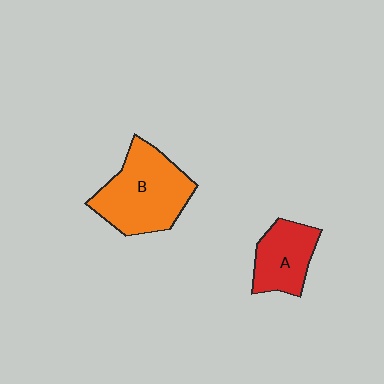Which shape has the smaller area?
Shape A (red).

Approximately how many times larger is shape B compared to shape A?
Approximately 1.7 times.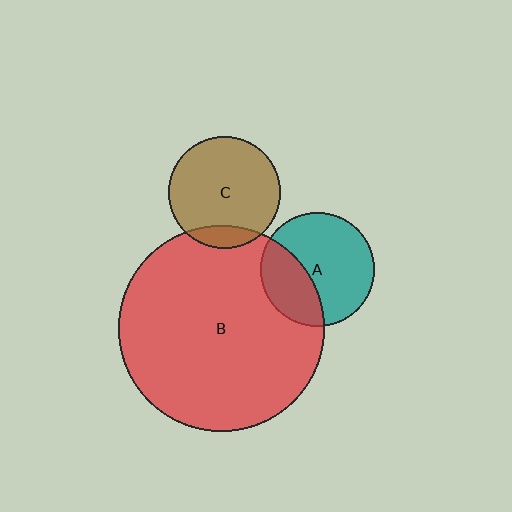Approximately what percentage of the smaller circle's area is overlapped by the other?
Approximately 35%.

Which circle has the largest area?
Circle B (red).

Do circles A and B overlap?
Yes.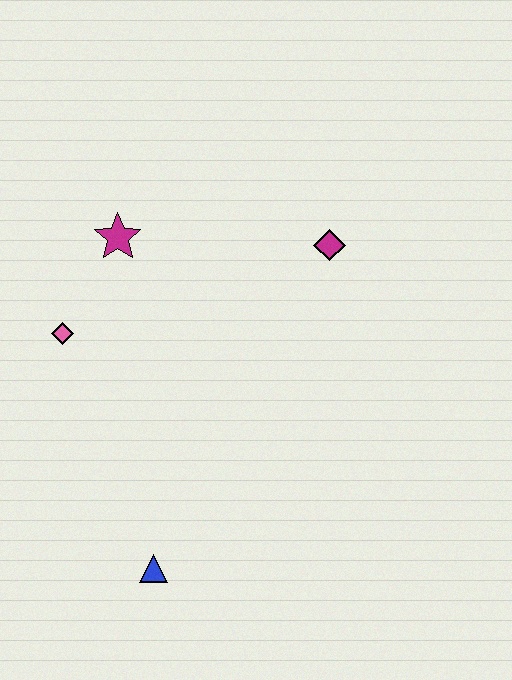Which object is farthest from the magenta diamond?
The blue triangle is farthest from the magenta diamond.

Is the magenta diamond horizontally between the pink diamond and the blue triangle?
No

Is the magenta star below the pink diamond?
No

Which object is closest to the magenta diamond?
The magenta star is closest to the magenta diamond.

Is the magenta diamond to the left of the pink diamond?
No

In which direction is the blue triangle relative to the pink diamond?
The blue triangle is below the pink diamond.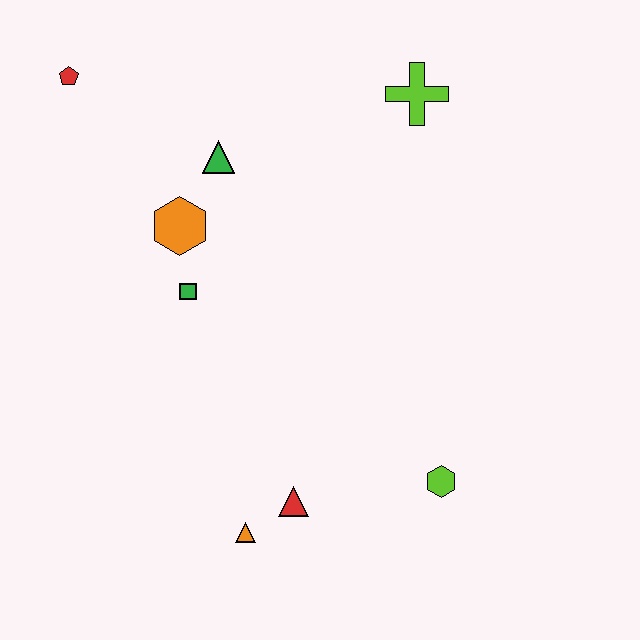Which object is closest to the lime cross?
The green triangle is closest to the lime cross.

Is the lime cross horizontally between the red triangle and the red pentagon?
No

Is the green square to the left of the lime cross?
Yes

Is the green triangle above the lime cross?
No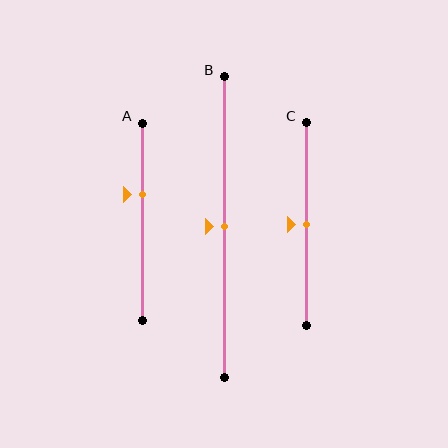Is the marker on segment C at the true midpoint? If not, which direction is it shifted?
Yes, the marker on segment C is at the true midpoint.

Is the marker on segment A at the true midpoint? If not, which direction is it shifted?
No, the marker on segment A is shifted upward by about 14% of the segment length.